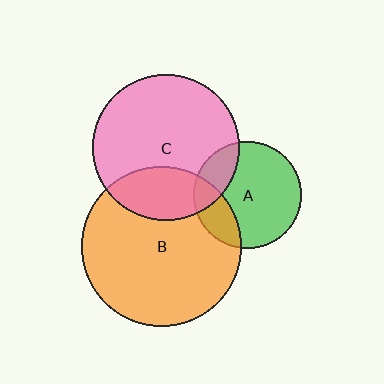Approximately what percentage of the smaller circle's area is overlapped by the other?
Approximately 20%.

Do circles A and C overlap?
Yes.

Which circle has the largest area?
Circle B (orange).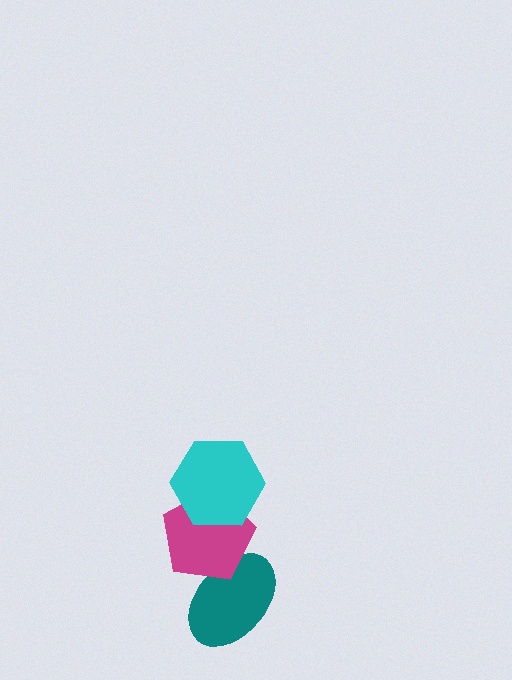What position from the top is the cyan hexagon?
The cyan hexagon is 1st from the top.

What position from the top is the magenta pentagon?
The magenta pentagon is 2nd from the top.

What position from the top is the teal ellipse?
The teal ellipse is 3rd from the top.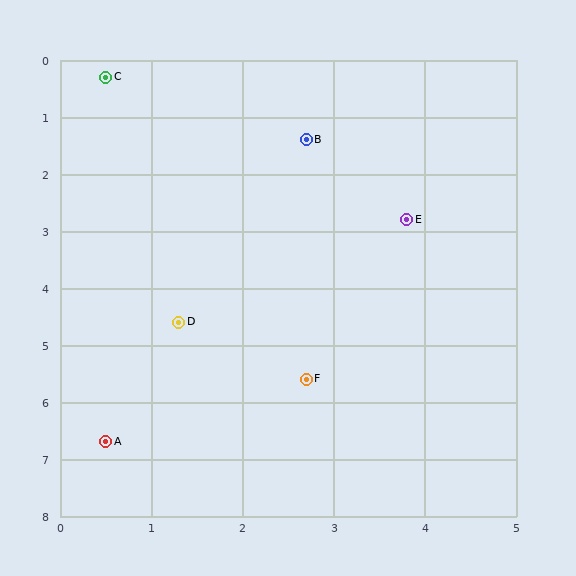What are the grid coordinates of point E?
Point E is at approximately (3.8, 2.8).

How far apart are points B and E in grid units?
Points B and E are about 1.8 grid units apart.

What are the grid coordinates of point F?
Point F is at approximately (2.7, 5.6).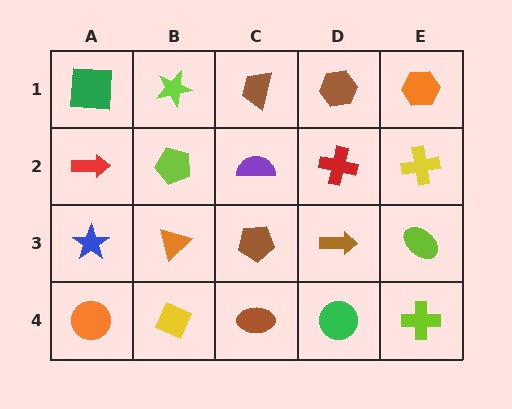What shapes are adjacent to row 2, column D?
A brown hexagon (row 1, column D), a brown arrow (row 3, column D), a purple semicircle (row 2, column C), a yellow cross (row 2, column E).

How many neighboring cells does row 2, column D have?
4.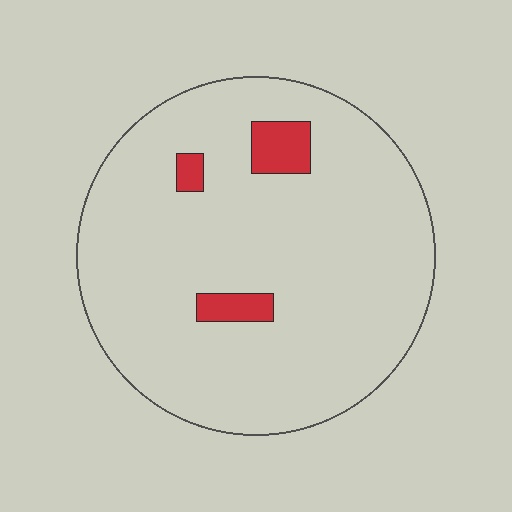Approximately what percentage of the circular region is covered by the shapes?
Approximately 5%.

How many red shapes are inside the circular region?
3.